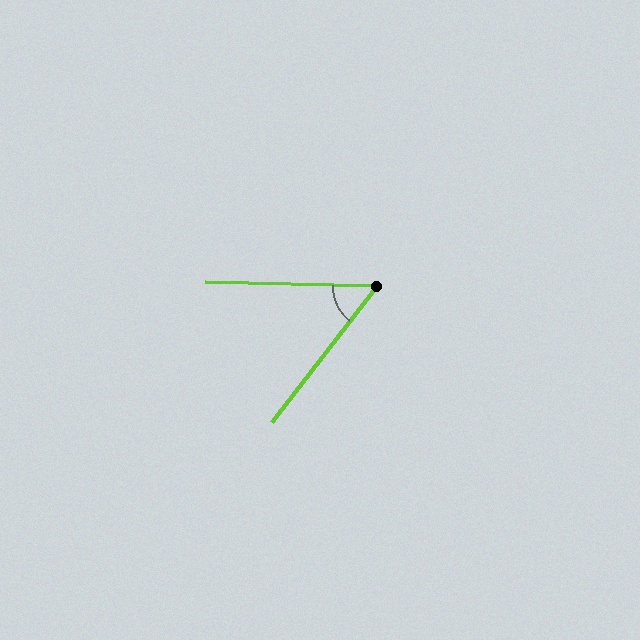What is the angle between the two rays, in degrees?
Approximately 54 degrees.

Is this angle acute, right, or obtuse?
It is acute.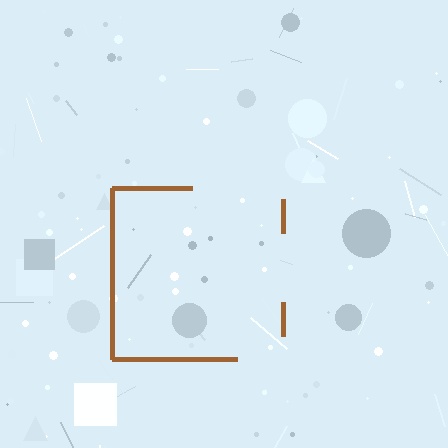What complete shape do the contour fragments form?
The contour fragments form a square.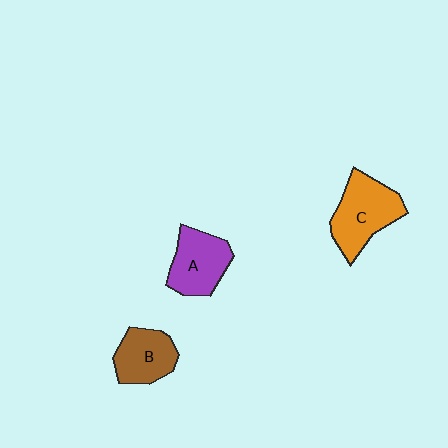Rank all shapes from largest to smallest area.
From largest to smallest: C (orange), A (purple), B (brown).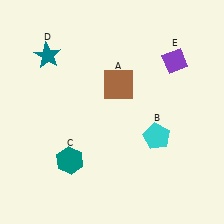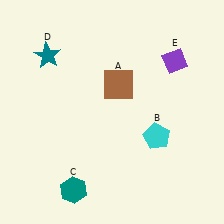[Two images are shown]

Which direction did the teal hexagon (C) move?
The teal hexagon (C) moved down.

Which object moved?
The teal hexagon (C) moved down.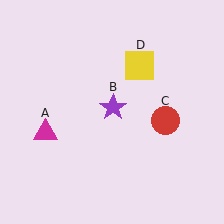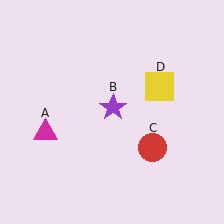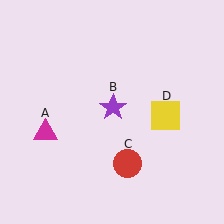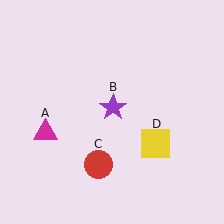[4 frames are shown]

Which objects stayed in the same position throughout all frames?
Magenta triangle (object A) and purple star (object B) remained stationary.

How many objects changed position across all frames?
2 objects changed position: red circle (object C), yellow square (object D).